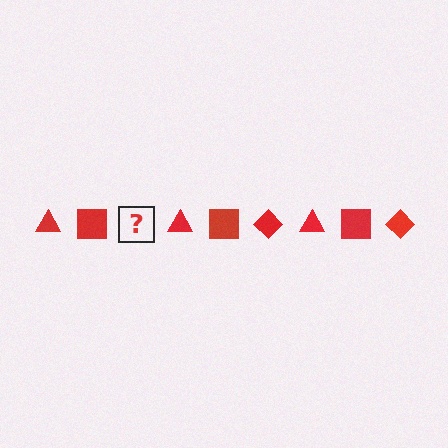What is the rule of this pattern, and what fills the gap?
The rule is that the pattern cycles through triangle, square, diamond shapes in red. The gap should be filled with a red diamond.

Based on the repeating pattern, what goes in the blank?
The blank should be a red diamond.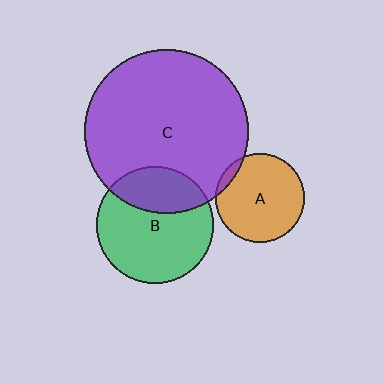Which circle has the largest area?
Circle C (purple).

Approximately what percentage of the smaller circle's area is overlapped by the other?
Approximately 5%.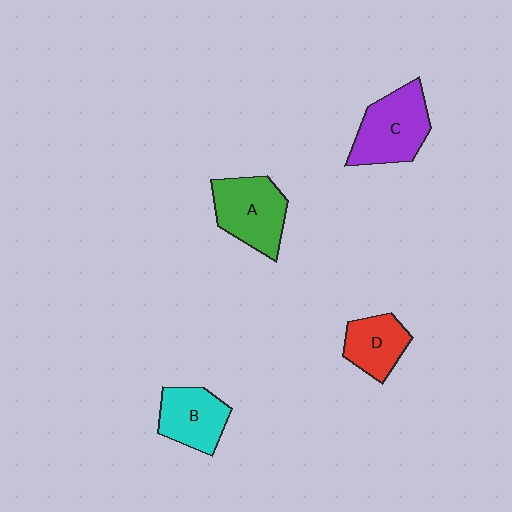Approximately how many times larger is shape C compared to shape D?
Approximately 1.5 times.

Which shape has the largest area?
Shape C (purple).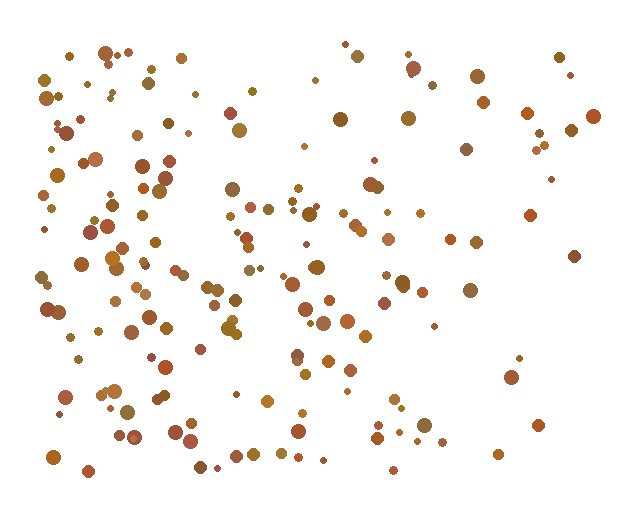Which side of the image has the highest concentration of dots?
The left.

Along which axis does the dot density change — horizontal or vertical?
Horizontal.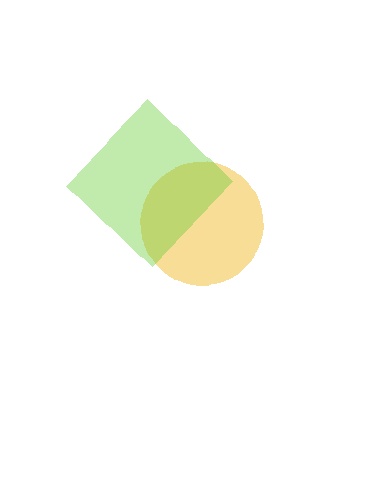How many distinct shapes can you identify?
There are 2 distinct shapes: a yellow circle, a lime diamond.